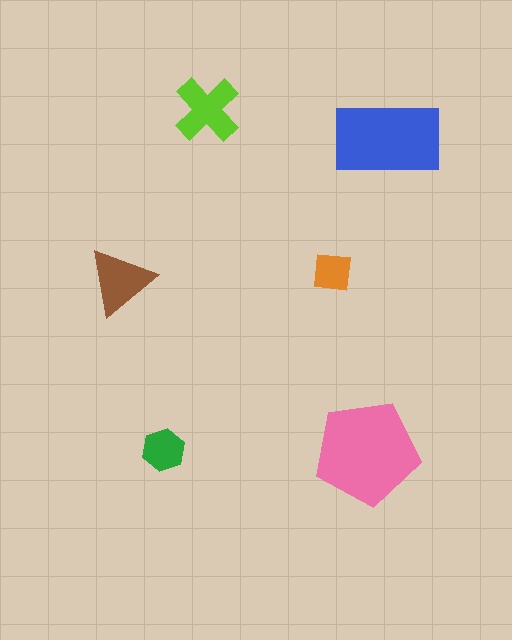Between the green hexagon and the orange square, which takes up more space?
The green hexagon.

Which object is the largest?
The pink pentagon.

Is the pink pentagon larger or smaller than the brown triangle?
Larger.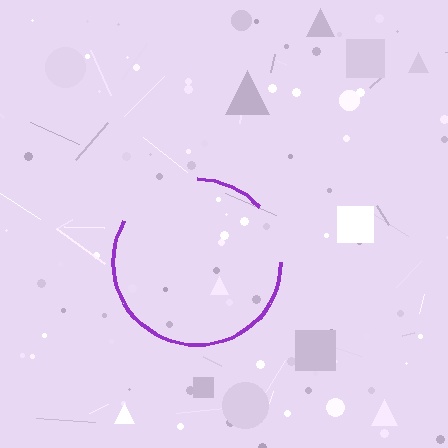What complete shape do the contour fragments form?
The contour fragments form a circle.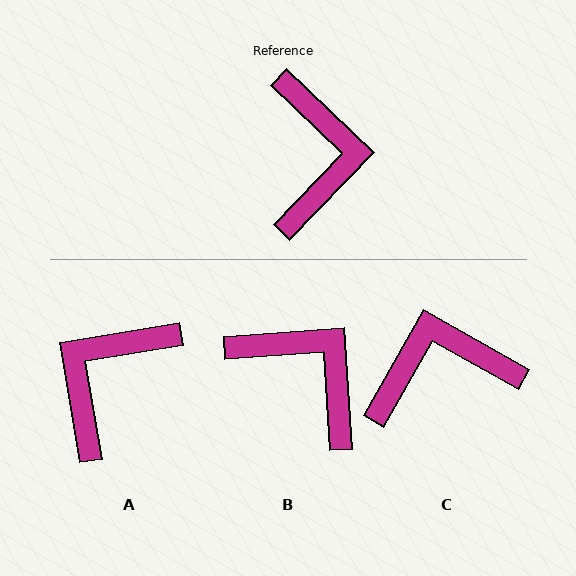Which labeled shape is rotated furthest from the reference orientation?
A, about 143 degrees away.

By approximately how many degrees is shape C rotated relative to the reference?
Approximately 104 degrees counter-clockwise.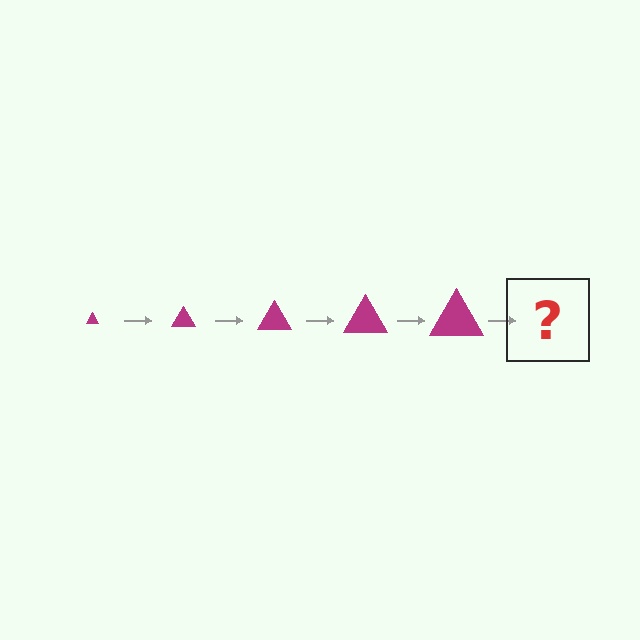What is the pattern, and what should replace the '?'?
The pattern is that the triangle gets progressively larger each step. The '?' should be a magenta triangle, larger than the previous one.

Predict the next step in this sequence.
The next step is a magenta triangle, larger than the previous one.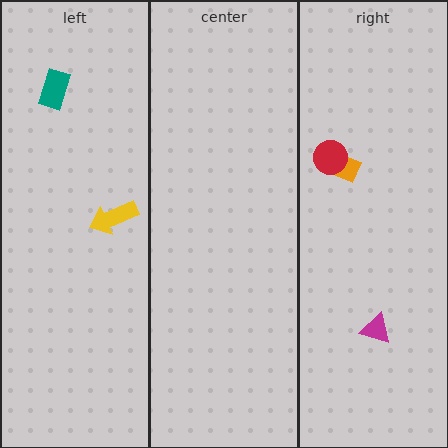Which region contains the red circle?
The right region.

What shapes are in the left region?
The teal rectangle, the yellow arrow.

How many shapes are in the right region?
3.